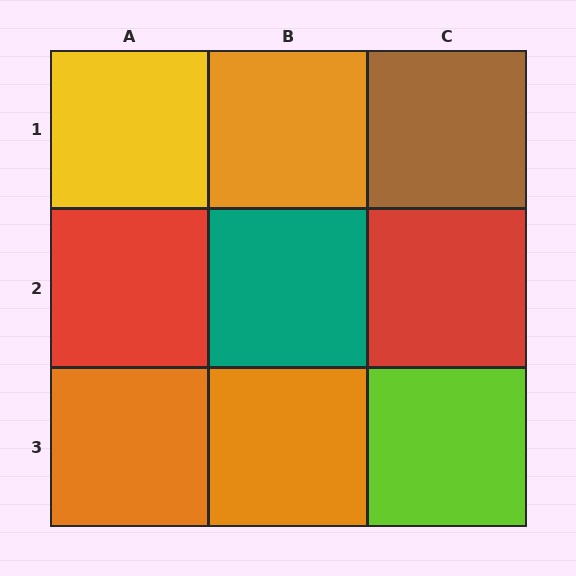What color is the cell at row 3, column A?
Orange.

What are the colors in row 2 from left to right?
Red, teal, red.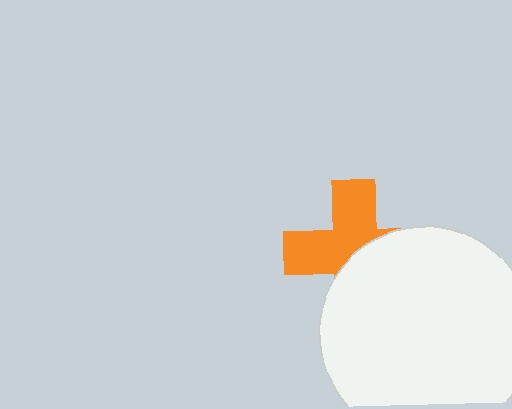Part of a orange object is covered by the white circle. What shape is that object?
It is a cross.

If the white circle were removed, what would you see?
You would see the complete orange cross.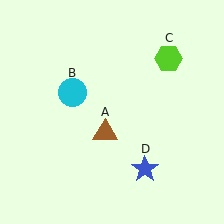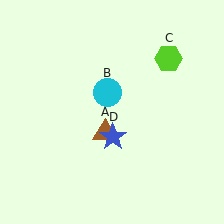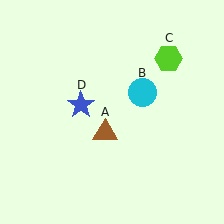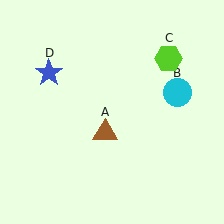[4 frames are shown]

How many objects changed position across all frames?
2 objects changed position: cyan circle (object B), blue star (object D).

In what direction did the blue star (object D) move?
The blue star (object D) moved up and to the left.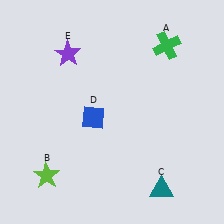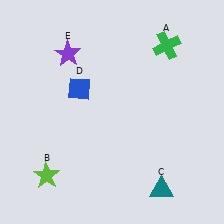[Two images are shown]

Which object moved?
The blue diamond (D) moved up.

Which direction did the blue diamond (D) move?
The blue diamond (D) moved up.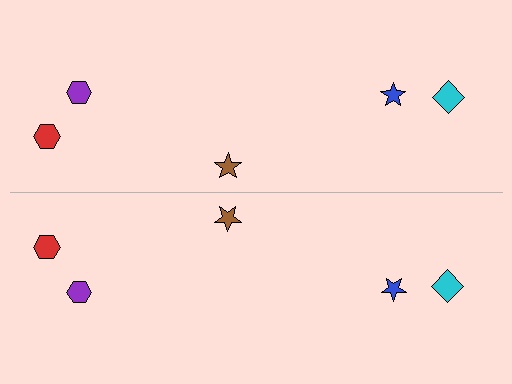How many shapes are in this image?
There are 10 shapes in this image.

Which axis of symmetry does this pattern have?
The pattern has a horizontal axis of symmetry running through the center of the image.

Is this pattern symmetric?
Yes, this pattern has bilateral (reflection) symmetry.